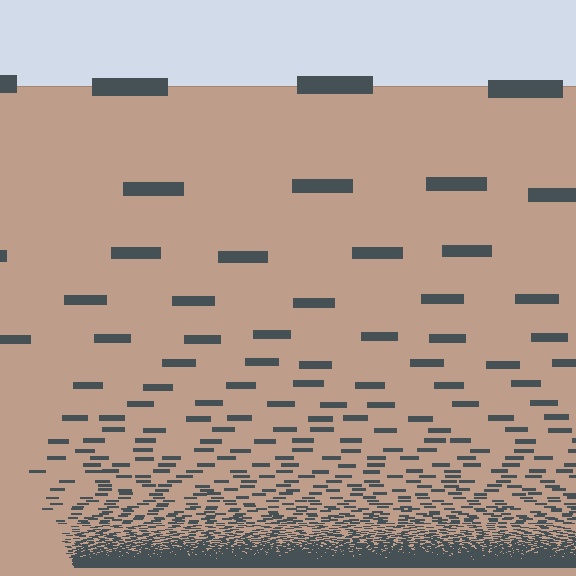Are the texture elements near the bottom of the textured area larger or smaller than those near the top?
Smaller. The gradient is inverted — elements near the bottom are smaller and denser.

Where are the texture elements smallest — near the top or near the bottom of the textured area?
Near the bottom.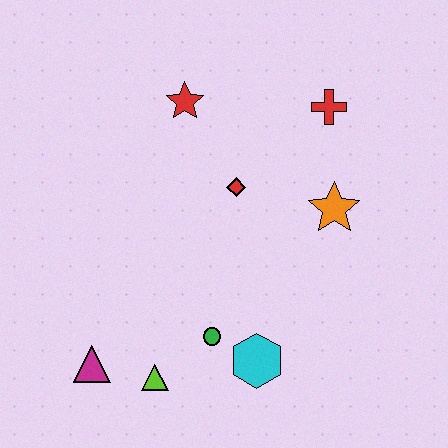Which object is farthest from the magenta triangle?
The red cross is farthest from the magenta triangle.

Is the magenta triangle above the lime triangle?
Yes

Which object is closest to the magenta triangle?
The lime triangle is closest to the magenta triangle.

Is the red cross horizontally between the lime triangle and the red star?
No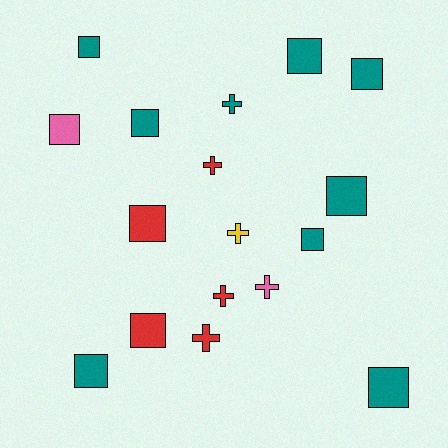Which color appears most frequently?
Teal, with 9 objects.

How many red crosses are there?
There are 3 red crosses.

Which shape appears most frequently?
Square, with 11 objects.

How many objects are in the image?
There are 17 objects.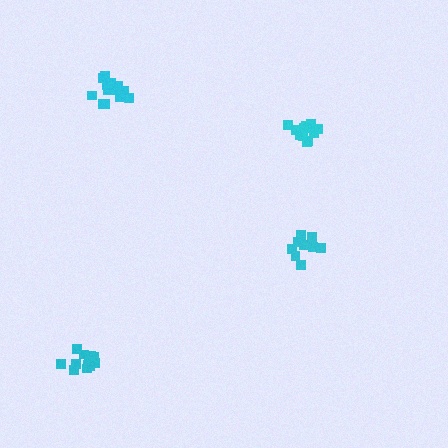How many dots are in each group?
Group 1: 10 dots, Group 2: 13 dots, Group 3: 15 dots, Group 4: 14 dots (52 total).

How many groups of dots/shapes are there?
There are 4 groups.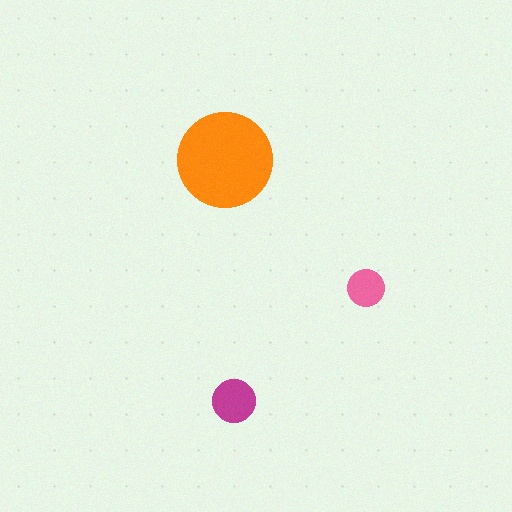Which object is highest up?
The orange circle is topmost.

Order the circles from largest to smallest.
the orange one, the magenta one, the pink one.